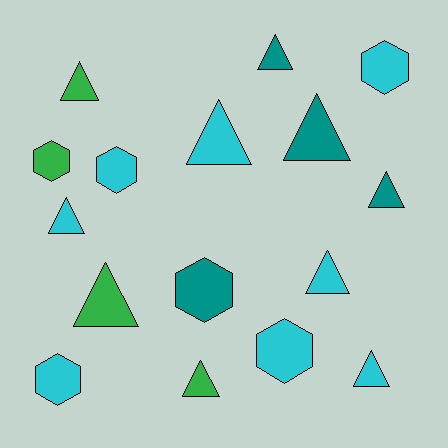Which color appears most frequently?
Cyan, with 8 objects.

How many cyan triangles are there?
There are 4 cyan triangles.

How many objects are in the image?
There are 16 objects.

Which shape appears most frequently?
Triangle, with 10 objects.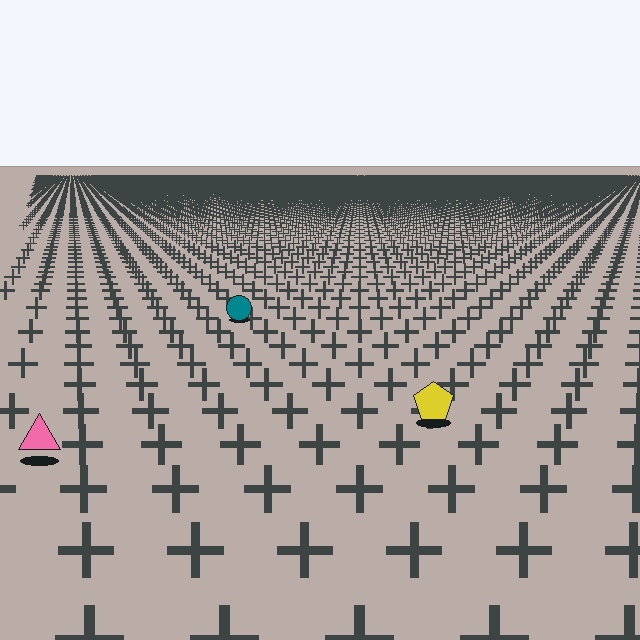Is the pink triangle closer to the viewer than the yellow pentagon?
Yes. The pink triangle is closer — you can tell from the texture gradient: the ground texture is coarser near it.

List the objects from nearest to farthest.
From nearest to farthest: the pink triangle, the yellow pentagon, the teal circle.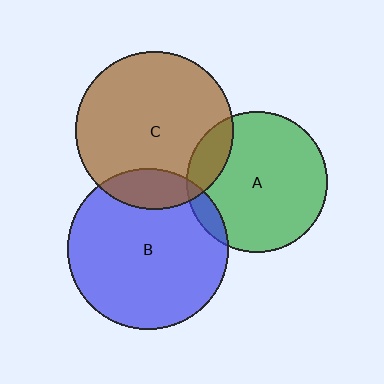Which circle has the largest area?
Circle B (blue).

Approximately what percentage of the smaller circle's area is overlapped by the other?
Approximately 15%.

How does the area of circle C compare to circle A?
Approximately 1.3 times.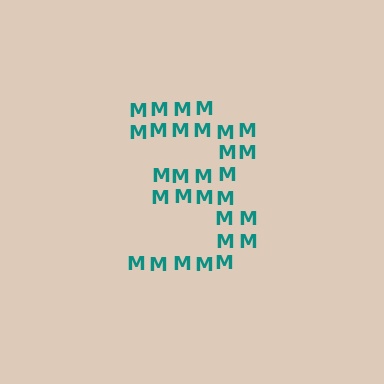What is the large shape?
The large shape is the digit 3.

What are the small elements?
The small elements are letter M's.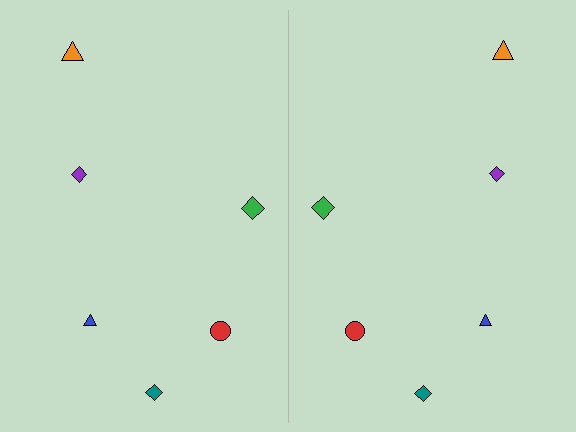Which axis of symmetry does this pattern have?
The pattern has a vertical axis of symmetry running through the center of the image.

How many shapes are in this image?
There are 12 shapes in this image.